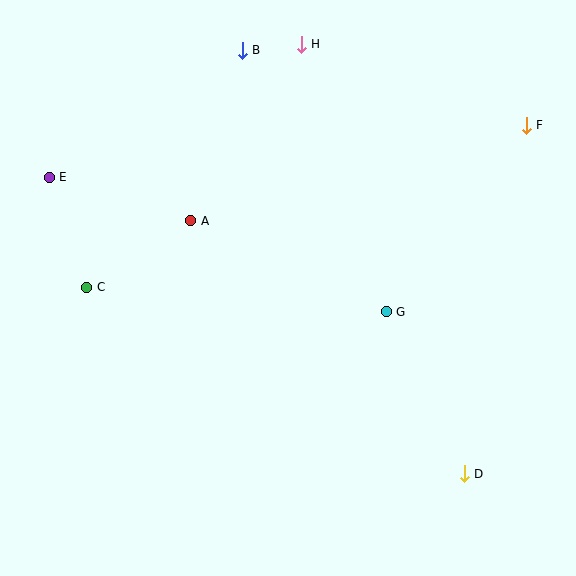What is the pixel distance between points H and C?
The distance between H and C is 324 pixels.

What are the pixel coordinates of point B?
Point B is at (242, 50).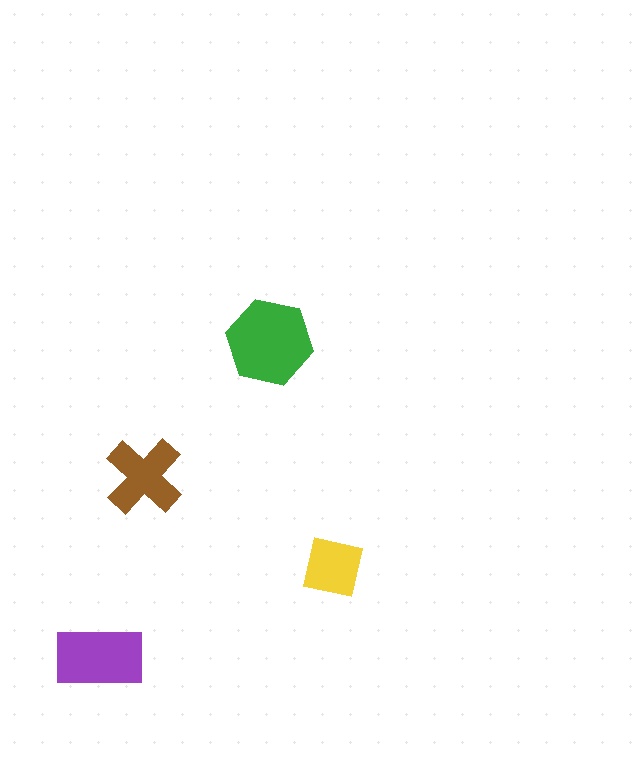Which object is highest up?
The green hexagon is topmost.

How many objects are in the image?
There are 4 objects in the image.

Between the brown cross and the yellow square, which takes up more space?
The brown cross.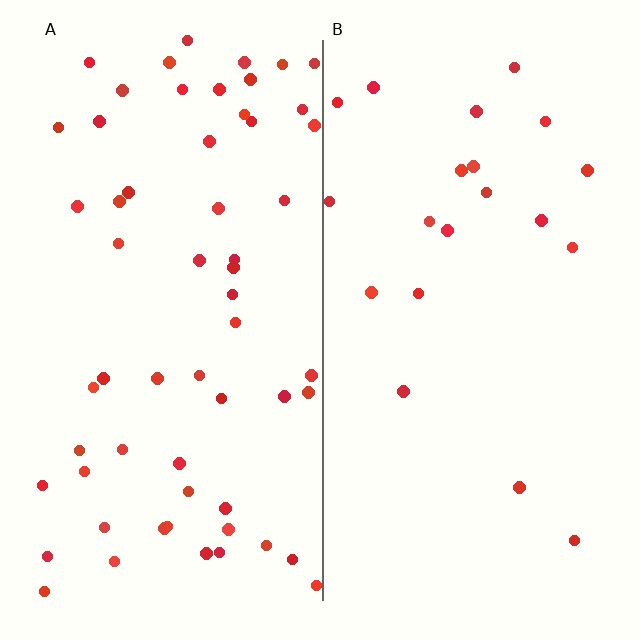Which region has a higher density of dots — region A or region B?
A (the left).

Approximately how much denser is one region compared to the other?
Approximately 2.8× — region A over region B.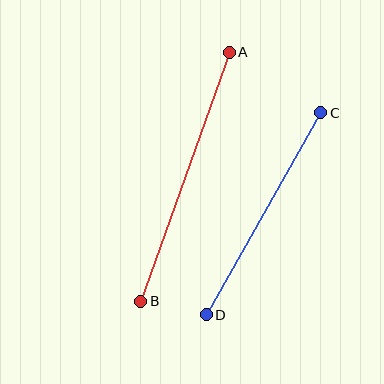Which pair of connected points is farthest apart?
Points A and B are farthest apart.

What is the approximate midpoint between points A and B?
The midpoint is at approximately (185, 177) pixels.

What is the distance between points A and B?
The distance is approximately 264 pixels.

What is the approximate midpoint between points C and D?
The midpoint is at approximately (263, 214) pixels.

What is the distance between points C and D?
The distance is approximately 232 pixels.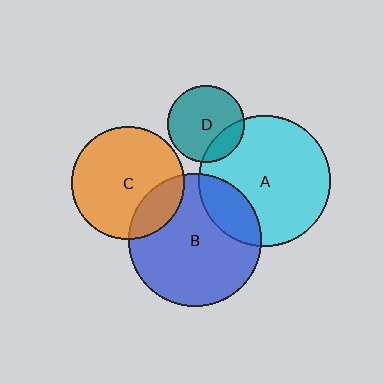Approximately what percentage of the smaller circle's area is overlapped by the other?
Approximately 20%.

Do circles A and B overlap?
Yes.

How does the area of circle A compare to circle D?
Approximately 2.9 times.